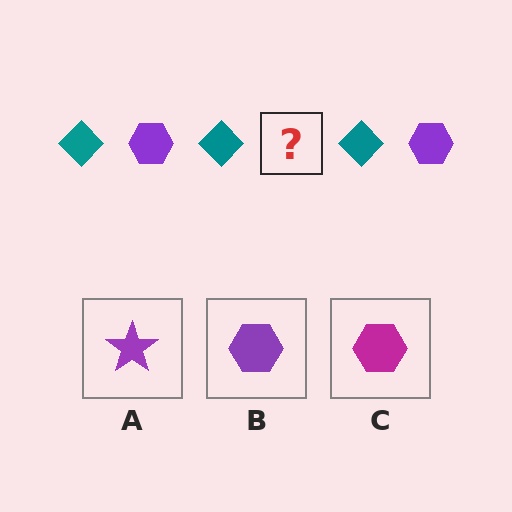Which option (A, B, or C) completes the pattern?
B.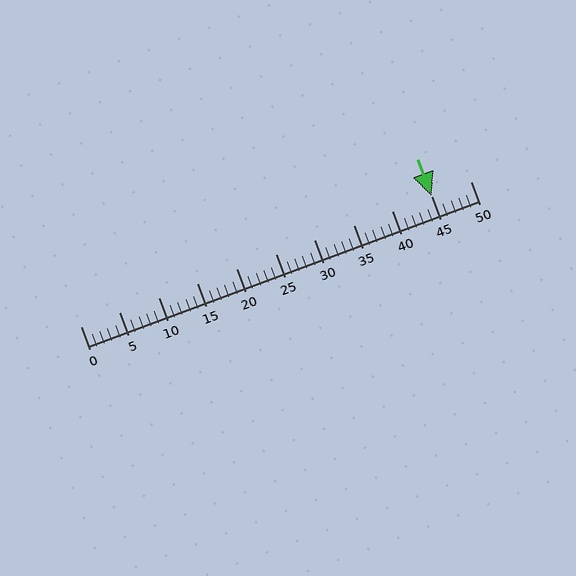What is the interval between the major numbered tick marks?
The major tick marks are spaced 5 units apart.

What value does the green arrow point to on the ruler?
The green arrow points to approximately 45.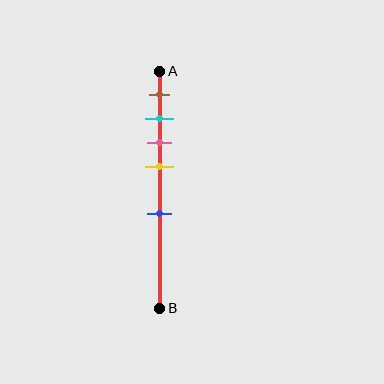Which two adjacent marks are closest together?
The cyan and pink marks are the closest adjacent pair.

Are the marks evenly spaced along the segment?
No, the marks are not evenly spaced.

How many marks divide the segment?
There are 5 marks dividing the segment.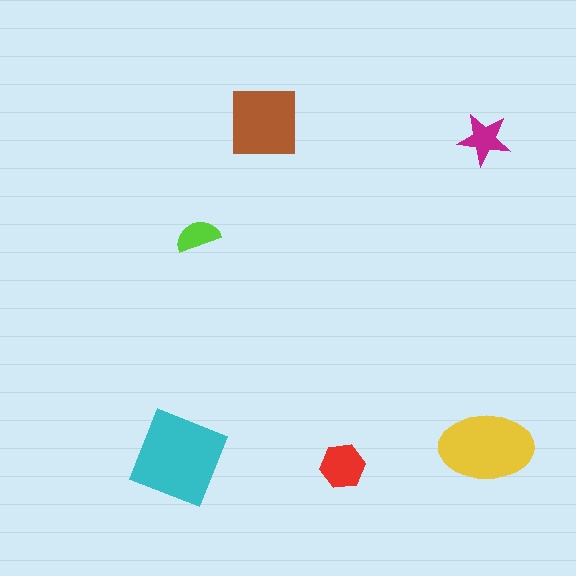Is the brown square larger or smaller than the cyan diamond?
Smaller.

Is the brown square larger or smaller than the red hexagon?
Larger.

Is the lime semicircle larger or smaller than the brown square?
Smaller.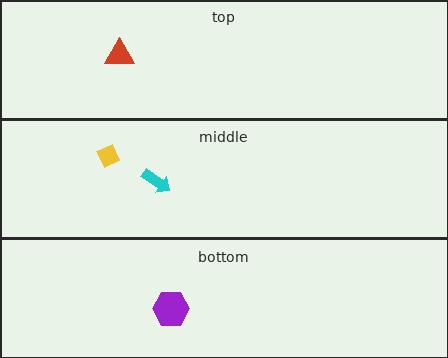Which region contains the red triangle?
The top region.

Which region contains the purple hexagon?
The bottom region.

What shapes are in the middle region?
The cyan arrow, the yellow diamond.